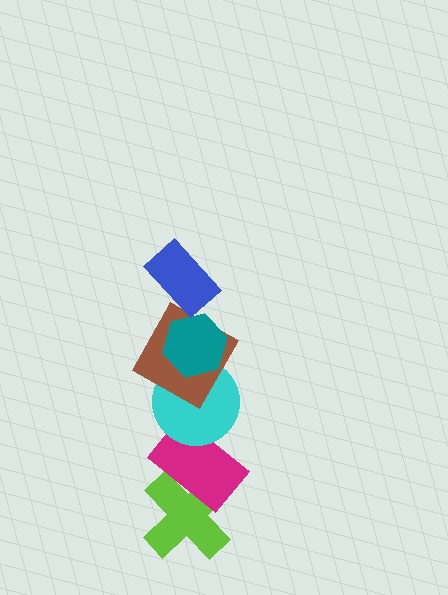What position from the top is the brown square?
The brown square is 3rd from the top.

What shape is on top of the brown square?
The teal hexagon is on top of the brown square.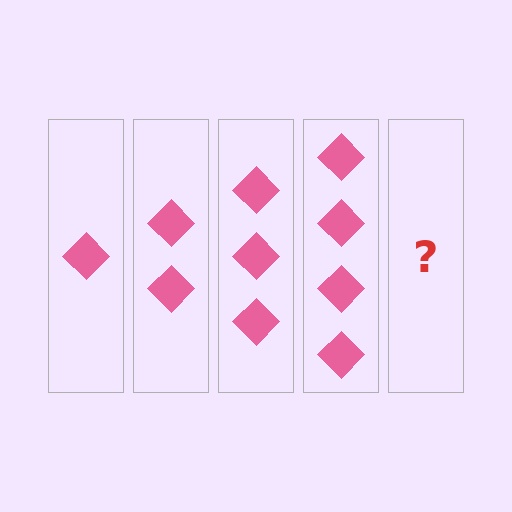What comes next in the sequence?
The next element should be 5 diamonds.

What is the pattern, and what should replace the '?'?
The pattern is that each step adds one more diamond. The '?' should be 5 diamonds.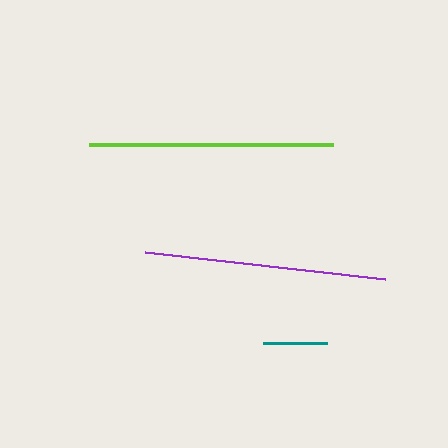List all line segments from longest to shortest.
From longest to shortest: lime, purple, teal.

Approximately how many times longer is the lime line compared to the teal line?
The lime line is approximately 3.8 times the length of the teal line.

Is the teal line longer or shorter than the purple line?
The purple line is longer than the teal line.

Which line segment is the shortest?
The teal line is the shortest at approximately 64 pixels.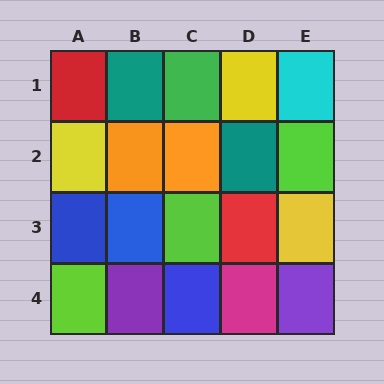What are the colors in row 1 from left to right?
Red, teal, green, yellow, cyan.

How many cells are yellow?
3 cells are yellow.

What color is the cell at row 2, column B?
Orange.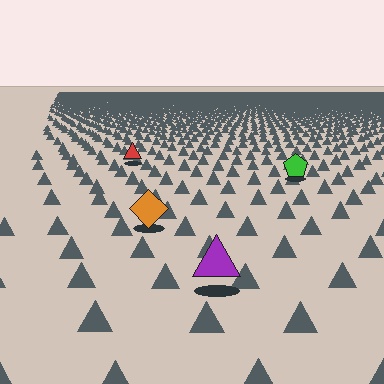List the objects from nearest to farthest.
From nearest to farthest: the purple triangle, the orange diamond, the green pentagon, the red triangle.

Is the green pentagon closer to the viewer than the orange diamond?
No. The orange diamond is closer — you can tell from the texture gradient: the ground texture is coarser near it.